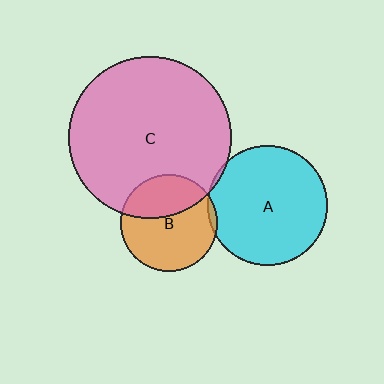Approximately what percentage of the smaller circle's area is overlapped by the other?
Approximately 35%.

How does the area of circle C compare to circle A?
Approximately 1.8 times.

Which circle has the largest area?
Circle C (pink).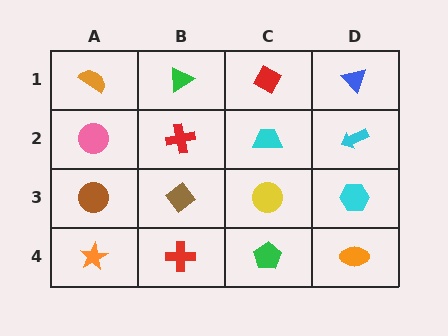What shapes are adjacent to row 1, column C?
A cyan trapezoid (row 2, column C), a green triangle (row 1, column B), a blue triangle (row 1, column D).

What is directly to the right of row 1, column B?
A red diamond.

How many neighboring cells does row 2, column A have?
3.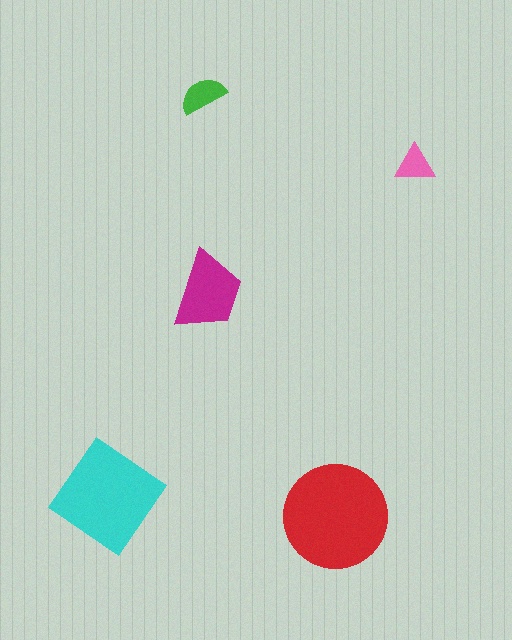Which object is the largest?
The red circle.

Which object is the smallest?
The pink triangle.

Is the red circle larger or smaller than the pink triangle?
Larger.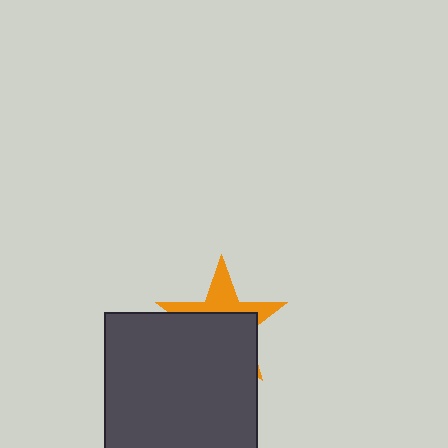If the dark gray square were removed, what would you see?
You would see the complete orange star.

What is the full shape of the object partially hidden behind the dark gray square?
The partially hidden object is an orange star.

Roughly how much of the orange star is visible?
A small part of it is visible (roughly 38%).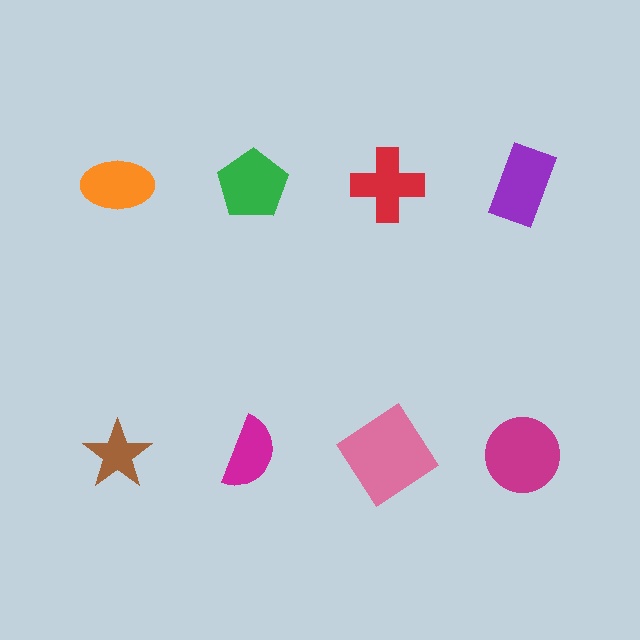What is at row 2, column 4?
A magenta circle.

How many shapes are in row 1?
4 shapes.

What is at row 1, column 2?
A green pentagon.